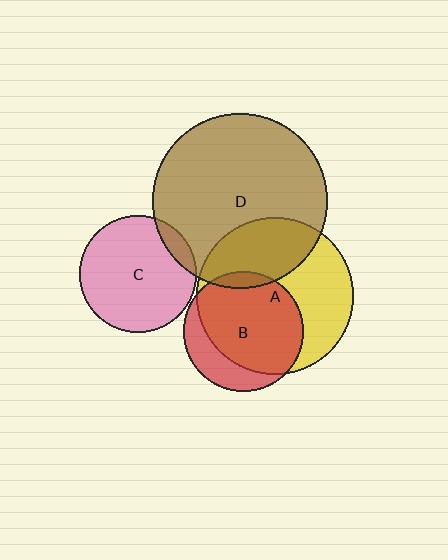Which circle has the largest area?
Circle D (brown).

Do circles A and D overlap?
Yes.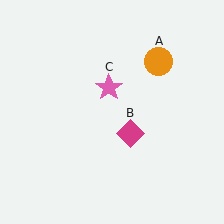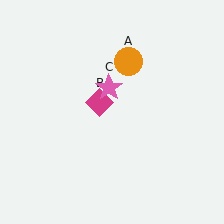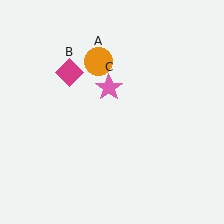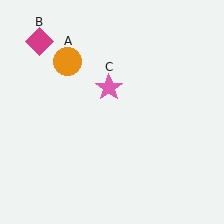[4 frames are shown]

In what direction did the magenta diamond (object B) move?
The magenta diamond (object B) moved up and to the left.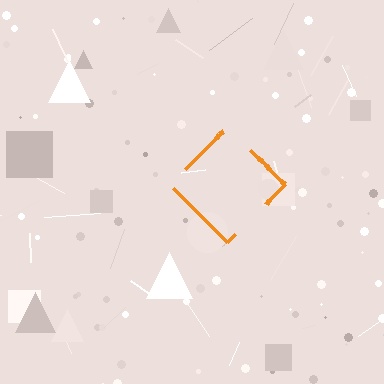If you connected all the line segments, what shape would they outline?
They would outline a diamond.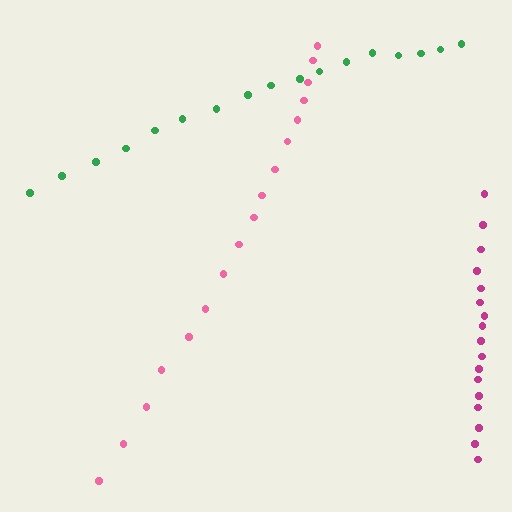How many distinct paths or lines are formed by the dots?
There are 3 distinct paths.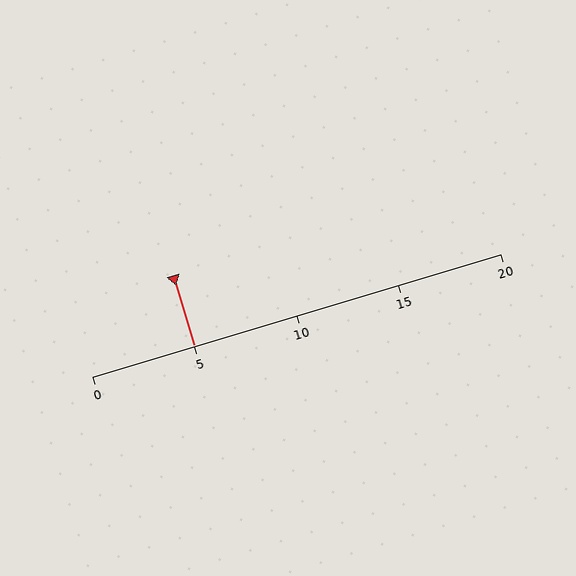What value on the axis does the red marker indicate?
The marker indicates approximately 5.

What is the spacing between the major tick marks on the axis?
The major ticks are spaced 5 apart.